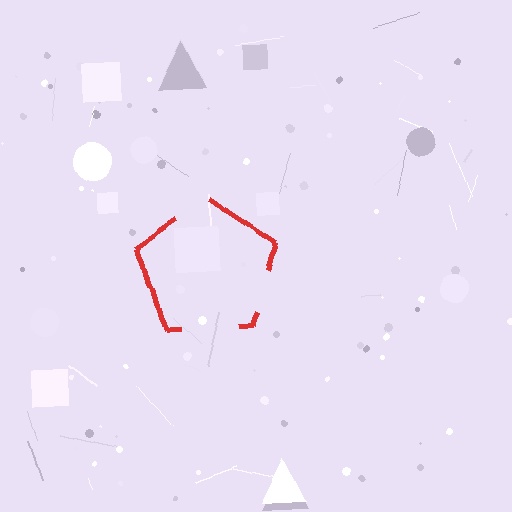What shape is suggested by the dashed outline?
The dashed outline suggests a pentagon.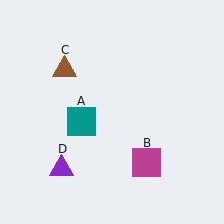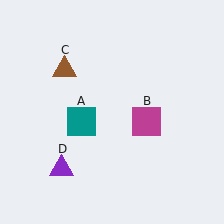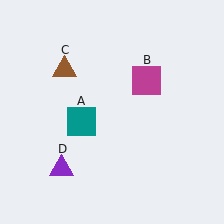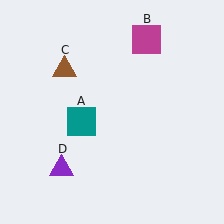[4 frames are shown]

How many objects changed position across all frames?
1 object changed position: magenta square (object B).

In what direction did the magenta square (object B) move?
The magenta square (object B) moved up.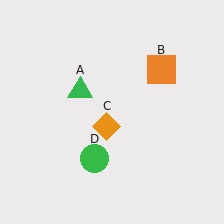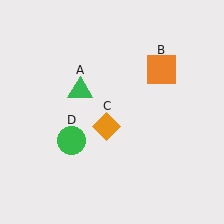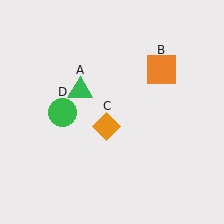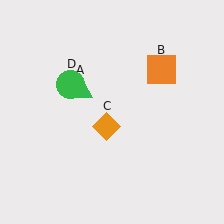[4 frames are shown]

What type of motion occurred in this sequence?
The green circle (object D) rotated clockwise around the center of the scene.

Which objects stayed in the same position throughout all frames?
Green triangle (object A) and orange square (object B) and orange diamond (object C) remained stationary.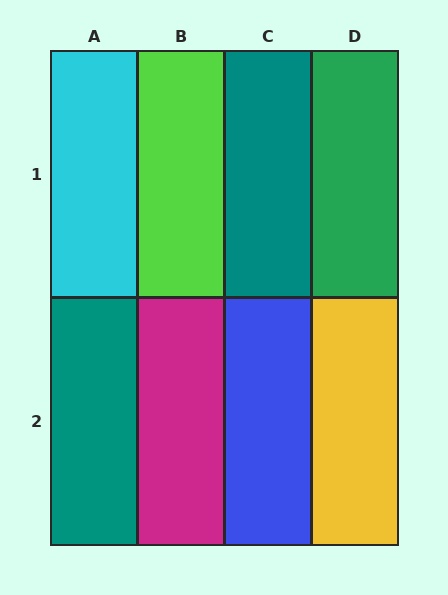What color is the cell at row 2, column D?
Yellow.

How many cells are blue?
1 cell is blue.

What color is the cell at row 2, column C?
Blue.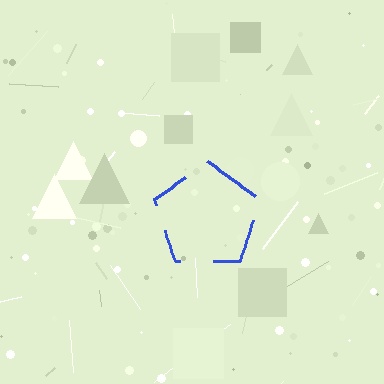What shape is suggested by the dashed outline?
The dashed outline suggests a pentagon.